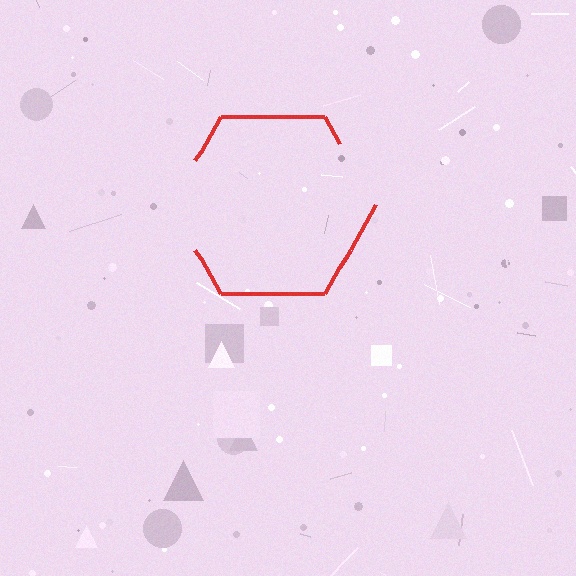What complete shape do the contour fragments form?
The contour fragments form a hexagon.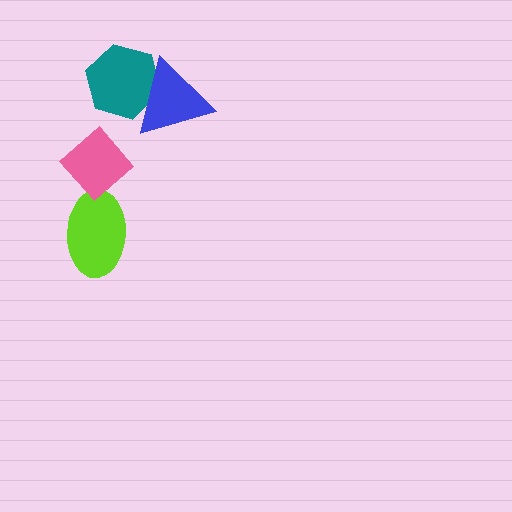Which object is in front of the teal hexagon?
The blue triangle is in front of the teal hexagon.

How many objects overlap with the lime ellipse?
0 objects overlap with the lime ellipse.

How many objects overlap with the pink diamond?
0 objects overlap with the pink diamond.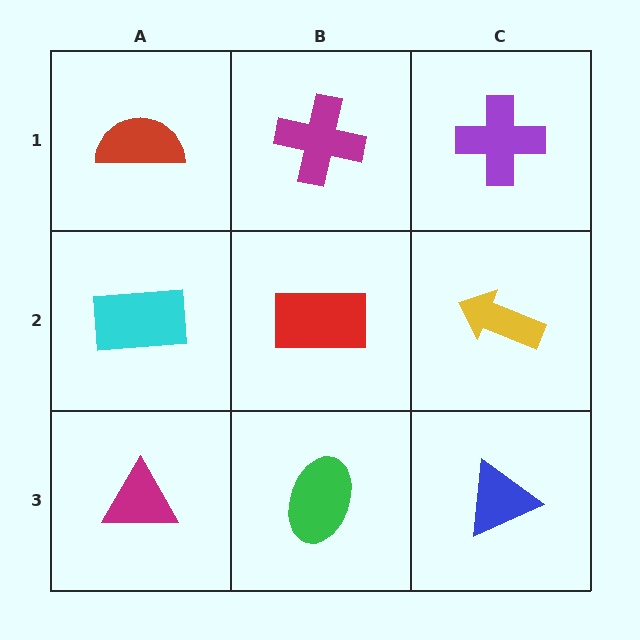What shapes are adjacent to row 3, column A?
A cyan rectangle (row 2, column A), a green ellipse (row 3, column B).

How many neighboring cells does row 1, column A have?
2.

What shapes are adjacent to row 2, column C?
A purple cross (row 1, column C), a blue triangle (row 3, column C), a red rectangle (row 2, column B).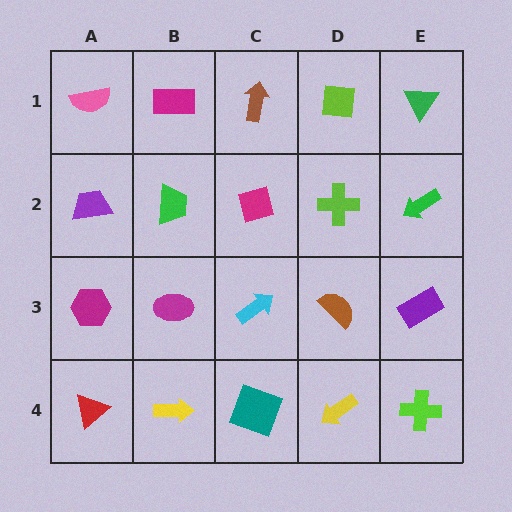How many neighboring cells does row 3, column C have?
4.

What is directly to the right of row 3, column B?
A cyan arrow.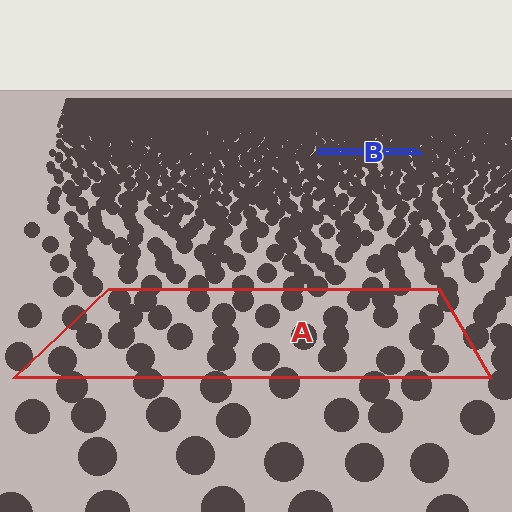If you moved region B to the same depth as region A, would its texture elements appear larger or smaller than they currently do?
They would appear larger. At a closer depth, the same texture elements are projected at a bigger on-screen size.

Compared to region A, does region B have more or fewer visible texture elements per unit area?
Region B has more texture elements per unit area — they are packed more densely because it is farther away.